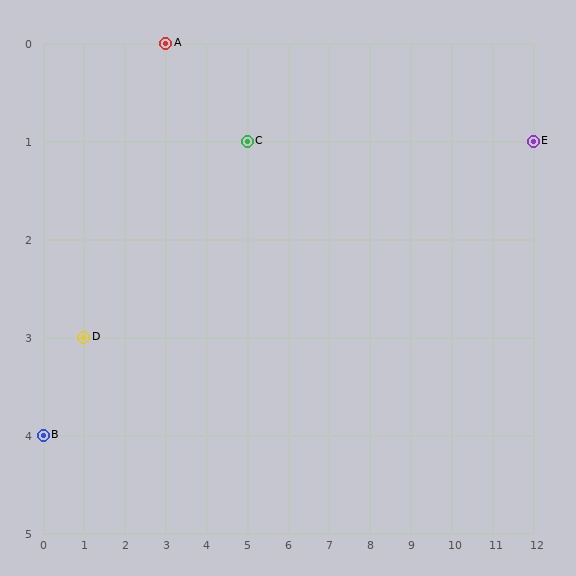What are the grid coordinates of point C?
Point C is at grid coordinates (5, 1).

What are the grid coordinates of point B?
Point B is at grid coordinates (0, 4).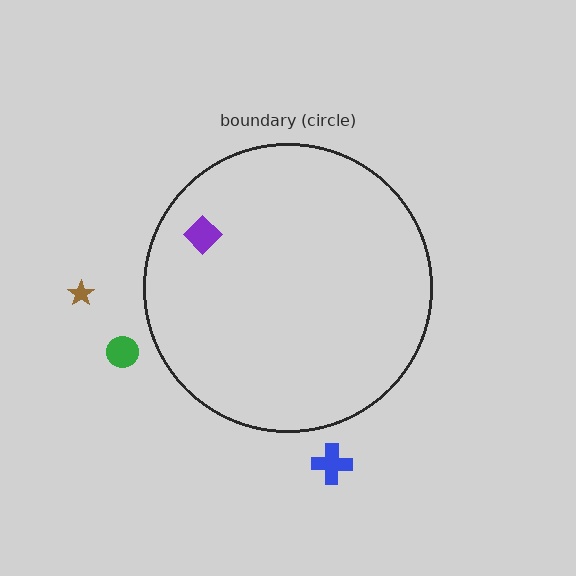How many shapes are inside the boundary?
1 inside, 3 outside.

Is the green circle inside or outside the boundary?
Outside.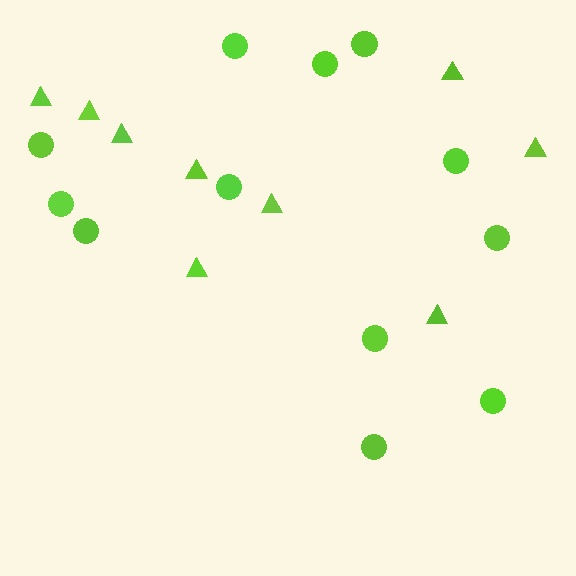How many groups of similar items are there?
There are 2 groups: one group of triangles (9) and one group of circles (12).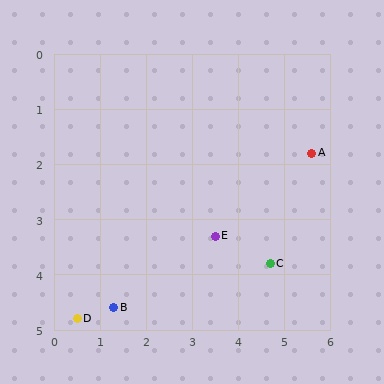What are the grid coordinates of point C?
Point C is at approximately (4.7, 3.8).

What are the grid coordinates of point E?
Point E is at approximately (3.5, 3.3).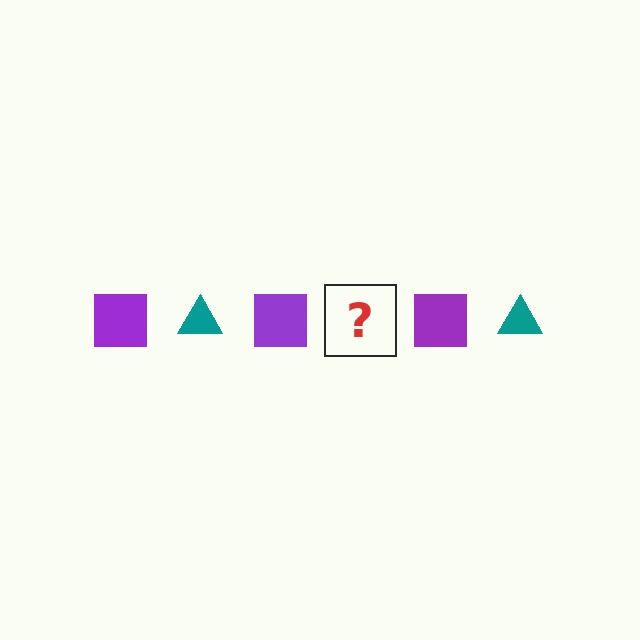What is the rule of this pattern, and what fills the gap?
The rule is that the pattern alternates between purple square and teal triangle. The gap should be filled with a teal triangle.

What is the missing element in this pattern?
The missing element is a teal triangle.